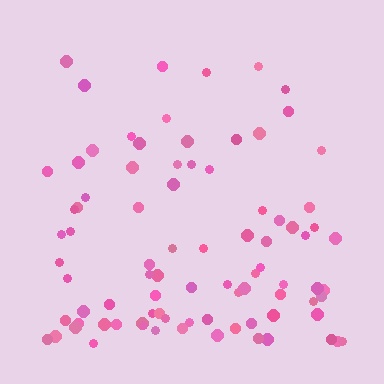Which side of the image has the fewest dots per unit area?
The top.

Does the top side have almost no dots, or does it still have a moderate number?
Still a moderate number, just noticeably fewer than the bottom.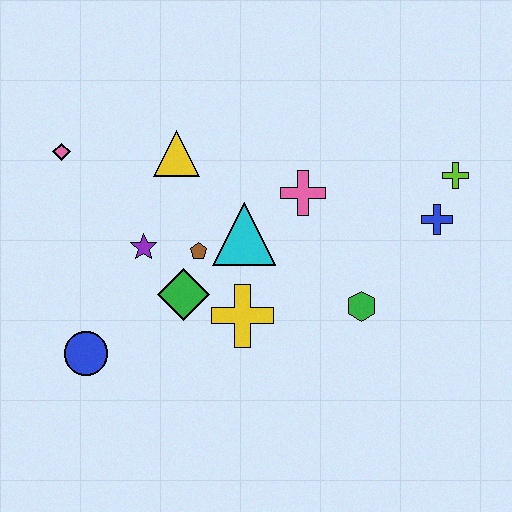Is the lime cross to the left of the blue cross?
No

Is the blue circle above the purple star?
No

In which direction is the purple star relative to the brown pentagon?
The purple star is to the left of the brown pentagon.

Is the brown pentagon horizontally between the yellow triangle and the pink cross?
Yes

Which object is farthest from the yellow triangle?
The lime cross is farthest from the yellow triangle.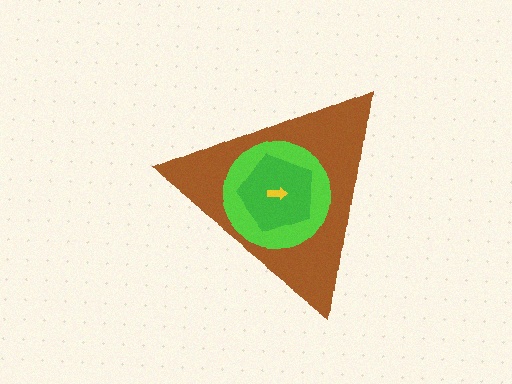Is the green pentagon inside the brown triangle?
Yes.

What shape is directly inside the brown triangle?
The lime circle.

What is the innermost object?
The yellow arrow.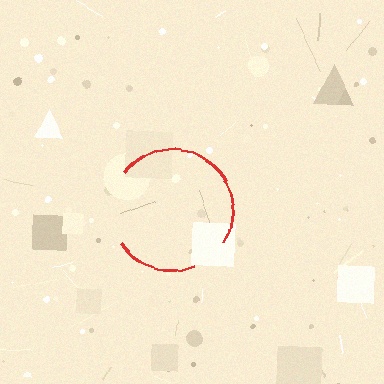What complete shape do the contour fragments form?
The contour fragments form a circle.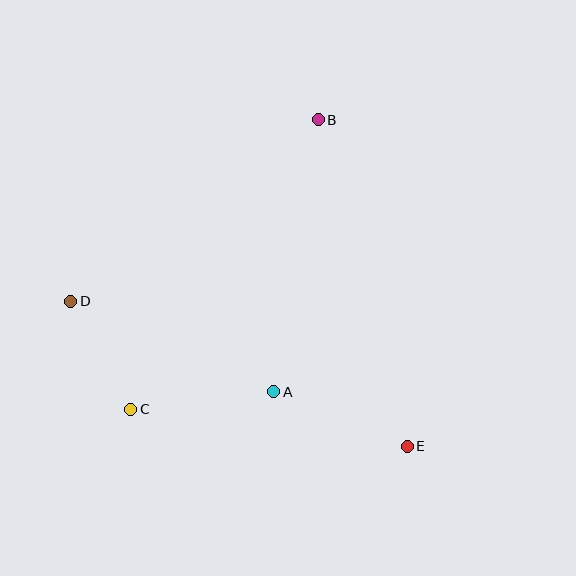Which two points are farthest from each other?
Points D and E are farthest from each other.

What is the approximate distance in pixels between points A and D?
The distance between A and D is approximately 223 pixels.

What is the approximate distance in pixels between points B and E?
The distance between B and E is approximately 338 pixels.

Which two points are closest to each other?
Points C and D are closest to each other.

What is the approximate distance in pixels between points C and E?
The distance between C and E is approximately 279 pixels.